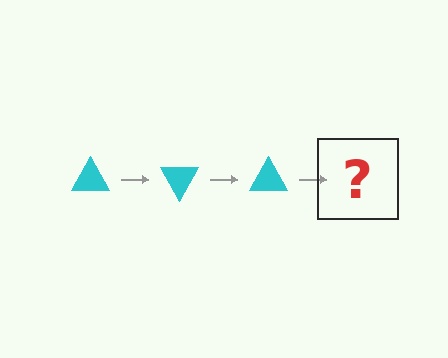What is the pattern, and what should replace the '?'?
The pattern is that the triangle rotates 60 degrees each step. The '?' should be a cyan triangle rotated 180 degrees.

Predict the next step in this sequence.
The next step is a cyan triangle rotated 180 degrees.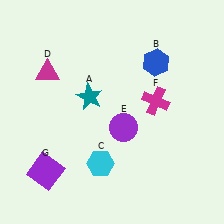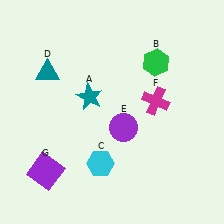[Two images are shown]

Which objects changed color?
B changed from blue to green. D changed from magenta to teal.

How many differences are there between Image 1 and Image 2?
There are 2 differences between the two images.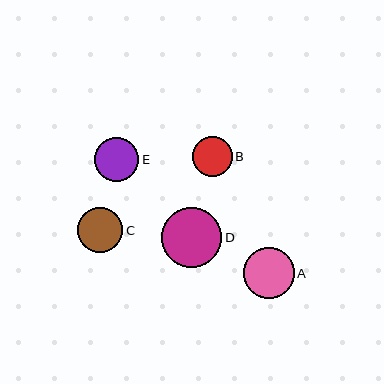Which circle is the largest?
Circle D is the largest with a size of approximately 60 pixels.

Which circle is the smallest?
Circle B is the smallest with a size of approximately 39 pixels.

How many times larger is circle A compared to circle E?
Circle A is approximately 1.2 times the size of circle E.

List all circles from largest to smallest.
From largest to smallest: D, A, C, E, B.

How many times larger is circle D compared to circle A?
Circle D is approximately 1.2 times the size of circle A.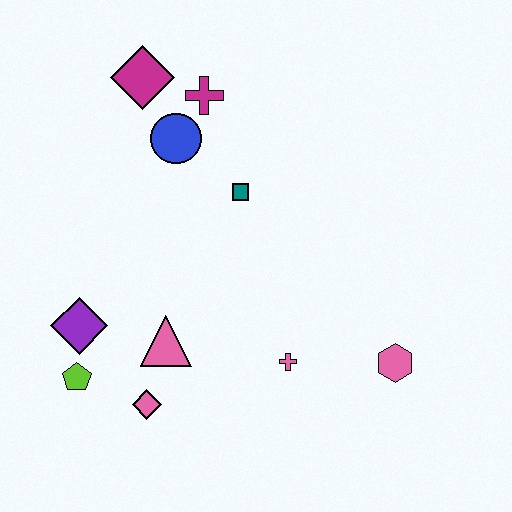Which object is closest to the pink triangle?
The pink diamond is closest to the pink triangle.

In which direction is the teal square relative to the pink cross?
The teal square is above the pink cross.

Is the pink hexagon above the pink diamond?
Yes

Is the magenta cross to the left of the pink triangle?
No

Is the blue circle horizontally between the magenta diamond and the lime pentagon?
No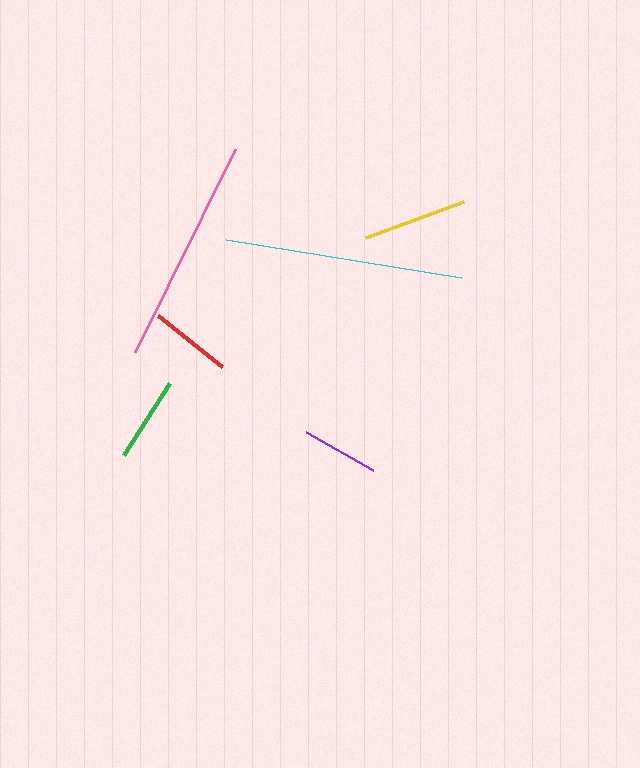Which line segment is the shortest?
The purple line is the shortest at approximately 77 pixels.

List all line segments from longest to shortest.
From longest to shortest: cyan, pink, yellow, green, red, purple.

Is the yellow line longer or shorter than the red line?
The yellow line is longer than the red line.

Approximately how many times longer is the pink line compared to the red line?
The pink line is approximately 2.8 times the length of the red line.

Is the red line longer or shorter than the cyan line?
The cyan line is longer than the red line.